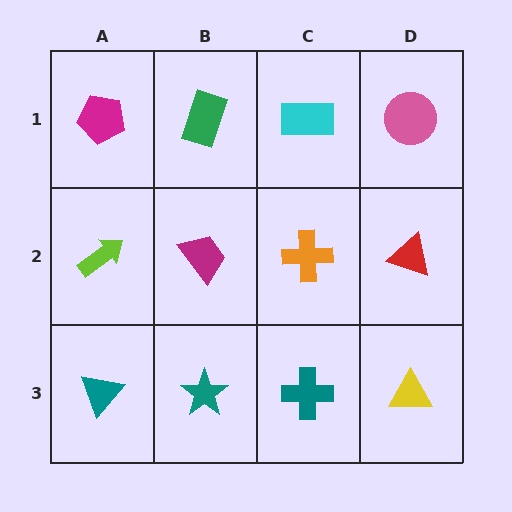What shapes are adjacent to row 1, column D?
A red triangle (row 2, column D), a cyan rectangle (row 1, column C).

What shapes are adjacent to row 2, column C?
A cyan rectangle (row 1, column C), a teal cross (row 3, column C), a magenta trapezoid (row 2, column B), a red triangle (row 2, column D).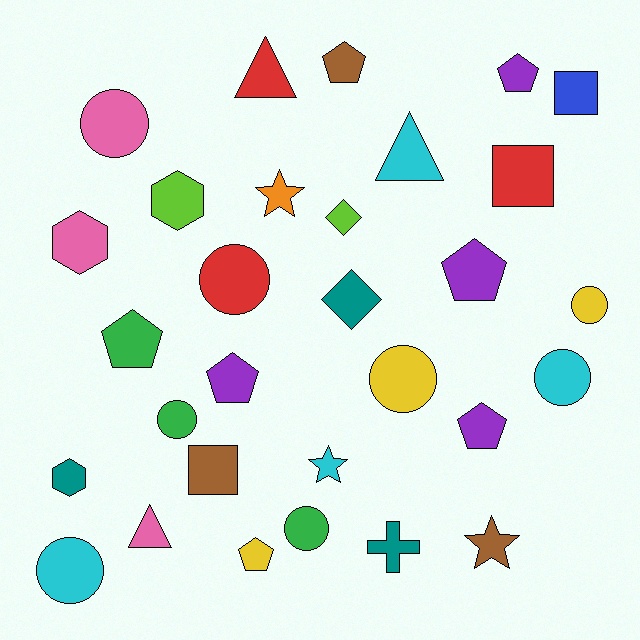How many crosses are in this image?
There is 1 cross.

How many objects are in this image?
There are 30 objects.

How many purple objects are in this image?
There are 4 purple objects.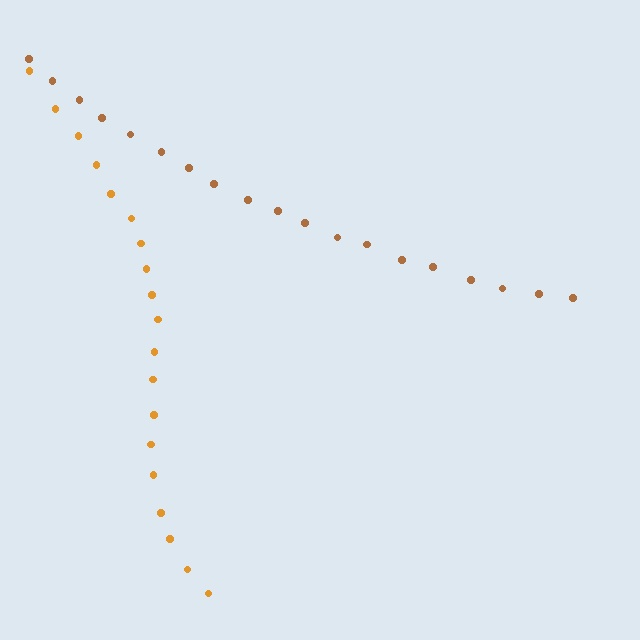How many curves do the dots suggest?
There are 2 distinct paths.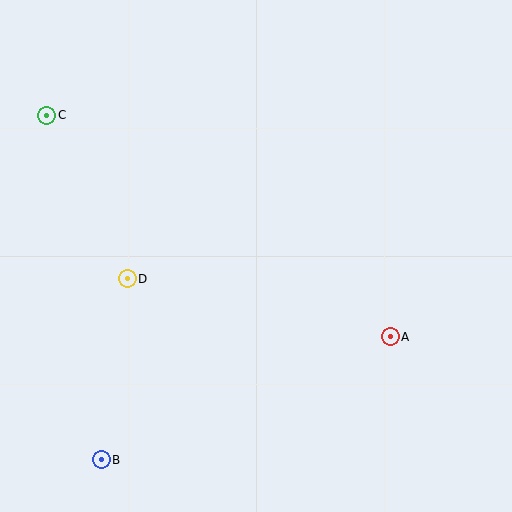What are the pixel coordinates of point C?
Point C is at (47, 115).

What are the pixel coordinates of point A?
Point A is at (390, 337).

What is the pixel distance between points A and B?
The distance between A and B is 314 pixels.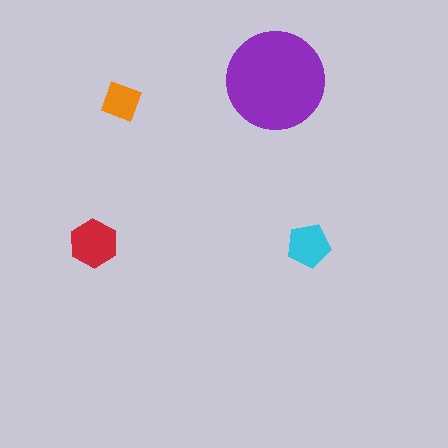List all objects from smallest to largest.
The orange square, the cyan pentagon, the red hexagon, the purple circle.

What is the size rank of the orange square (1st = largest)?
4th.